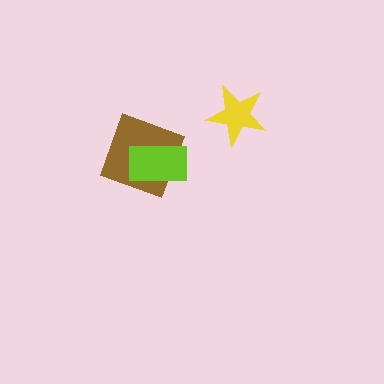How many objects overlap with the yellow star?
0 objects overlap with the yellow star.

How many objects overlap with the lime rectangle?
1 object overlaps with the lime rectangle.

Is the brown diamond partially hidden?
Yes, it is partially covered by another shape.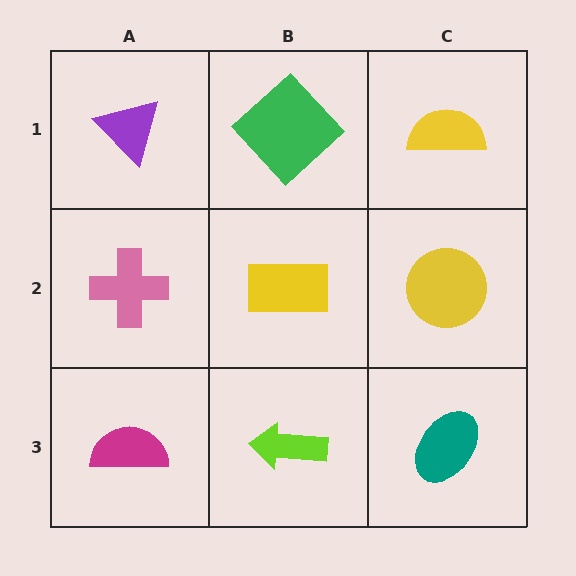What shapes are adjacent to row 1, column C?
A yellow circle (row 2, column C), a green diamond (row 1, column B).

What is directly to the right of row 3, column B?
A teal ellipse.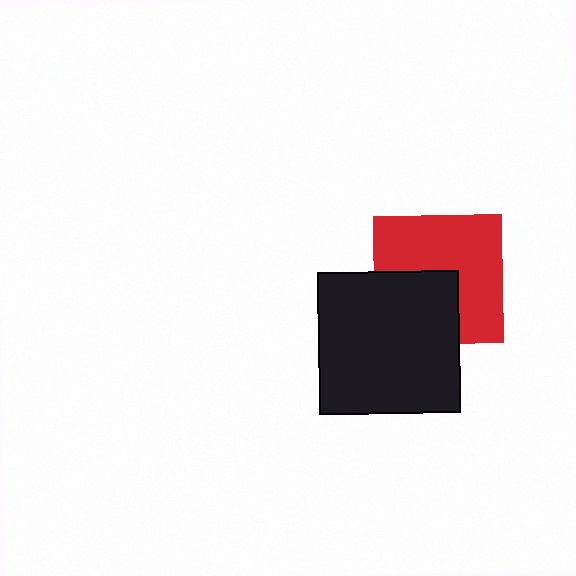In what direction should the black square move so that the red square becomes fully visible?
The black square should move toward the lower-left. That is the shortest direction to clear the overlap and leave the red square fully visible.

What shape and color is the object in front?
The object in front is a black square.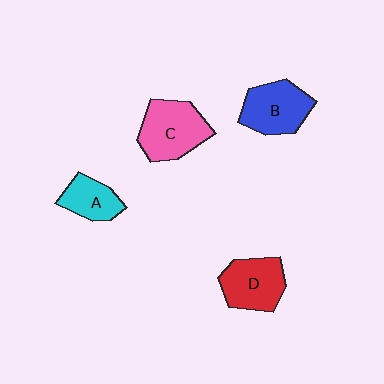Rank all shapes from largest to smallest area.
From largest to smallest: C (pink), B (blue), D (red), A (cyan).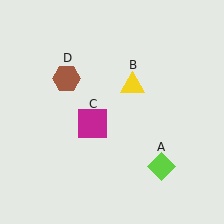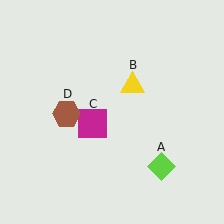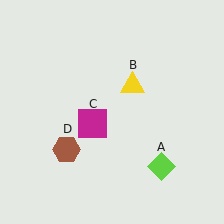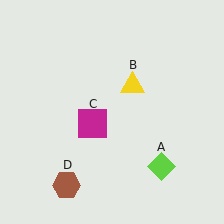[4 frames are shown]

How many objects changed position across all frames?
1 object changed position: brown hexagon (object D).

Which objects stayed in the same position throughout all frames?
Lime diamond (object A) and yellow triangle (object B) and magenta square (object C) remained stationary.